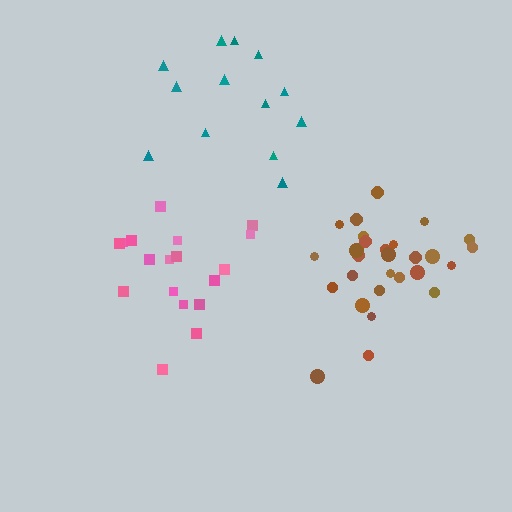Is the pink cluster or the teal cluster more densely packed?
Pink.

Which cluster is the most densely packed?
Pink.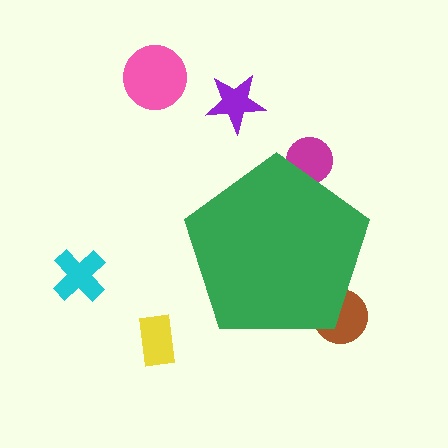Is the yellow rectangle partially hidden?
No, the yellow rectangle is fully visible.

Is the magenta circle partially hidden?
Yes, the magenta circle is partially hidden behind the green pentagon.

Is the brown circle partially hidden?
Yes, the brown circle is partially hidden behind the green pentagon.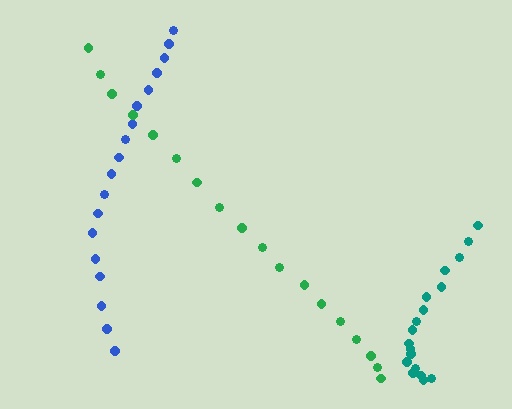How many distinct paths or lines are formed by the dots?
There are 3 distinct paths.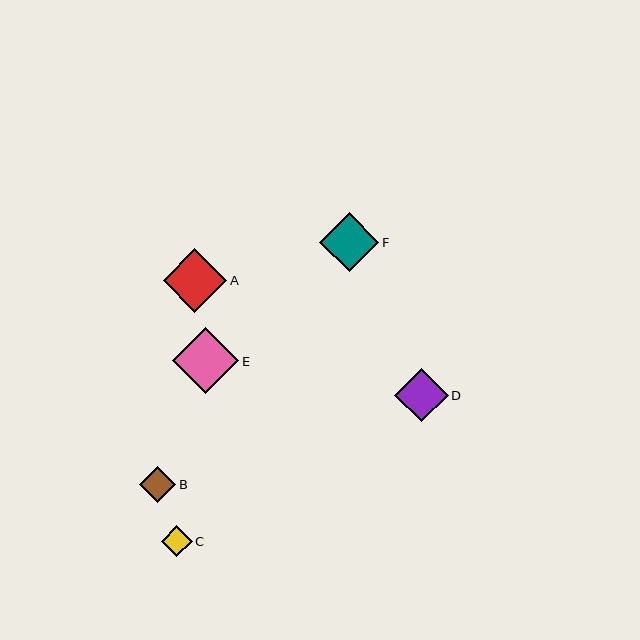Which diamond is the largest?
Diamond E is the largest with a size of approximately 66 pixels.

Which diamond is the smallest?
Diamond C is the smallest with a size of approximately 31 pixels.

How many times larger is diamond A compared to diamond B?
Diamond A is approximately 1.8 times the size of diamond B.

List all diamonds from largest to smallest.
From largest to smallest: E, A, F, D, B, C.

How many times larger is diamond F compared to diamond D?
Diamond F is approximately 1.1 times the size of diamond D.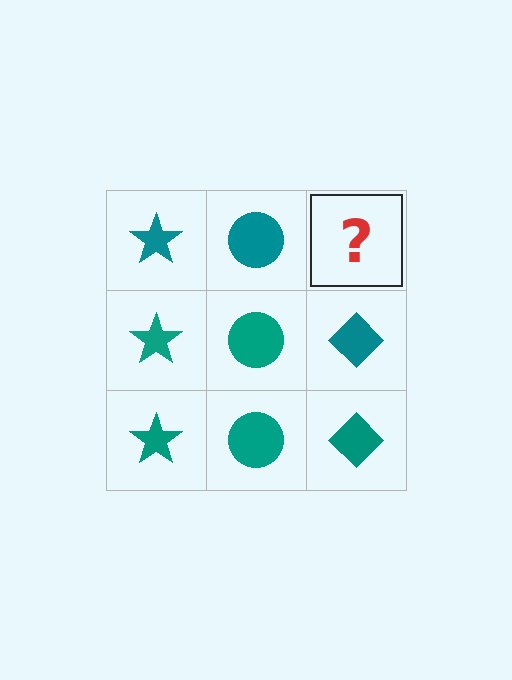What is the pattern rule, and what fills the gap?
The rule is that each column has a consistent shape. The gap should be filled with a teal diamond.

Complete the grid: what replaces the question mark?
The question mark should be replaced with a teal diamond.